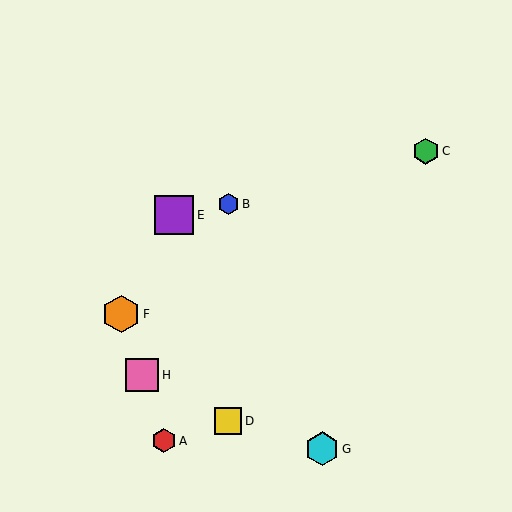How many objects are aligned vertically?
2 objects (B, D) are aligned vertically.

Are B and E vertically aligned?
No, B is at x≈228 and E is at x≈174.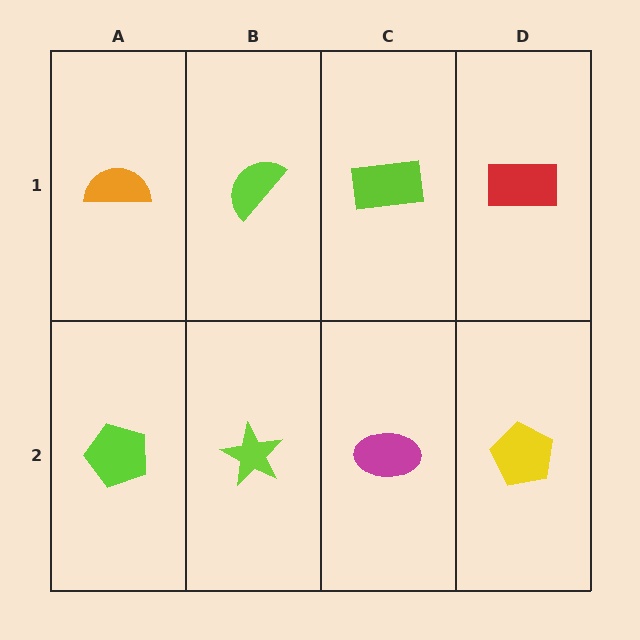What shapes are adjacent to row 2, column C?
A lime rectangle (row 1, column C), a lime star (row 2, column B), a yellow pentagon (row 2, column D).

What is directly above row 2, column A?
An orange semicircle.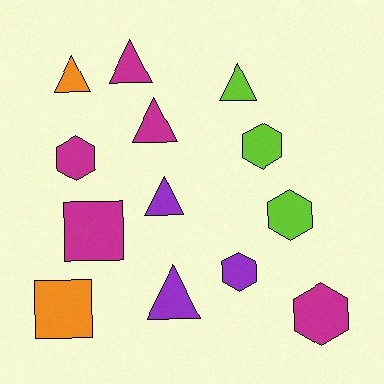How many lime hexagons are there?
There are 2 lime hexagons.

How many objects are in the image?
There are 13 objects.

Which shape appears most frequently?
Triangle, with 6 objects.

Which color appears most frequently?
Magenta, with 5 objects.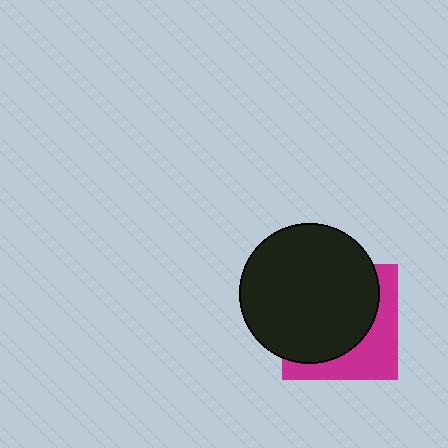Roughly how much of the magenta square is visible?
A small part of it is visible (roughly 35%).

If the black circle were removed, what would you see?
You would see the complete magenta square.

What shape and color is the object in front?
The object in front is a black circle.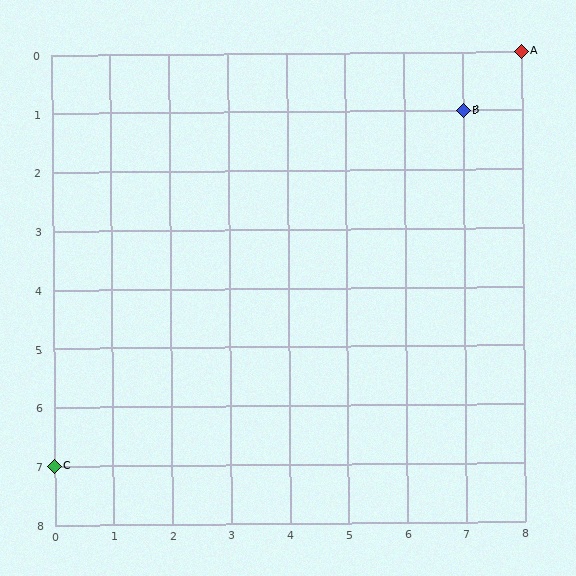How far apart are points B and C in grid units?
Points B and C are 7 columns and 6 rows apart (about 9.2 grid units diagonally).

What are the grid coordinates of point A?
Point A is at grid coordinates (8, 0).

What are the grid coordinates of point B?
Point B is at grid coordinates (7, 1).